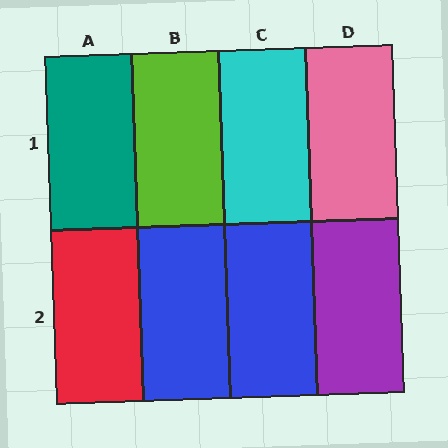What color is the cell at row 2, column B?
Blue.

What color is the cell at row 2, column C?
Blue.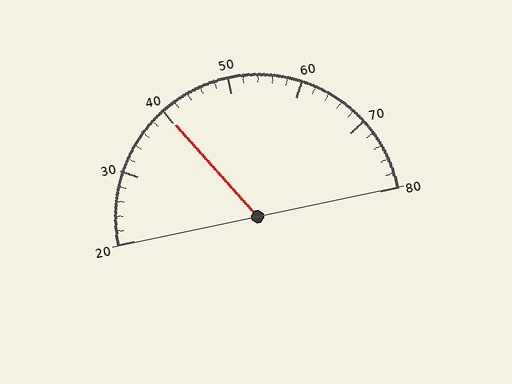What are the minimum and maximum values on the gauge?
The gauge ranges from 20 to 80.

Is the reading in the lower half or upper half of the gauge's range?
The reading is in the lower half of the range (20 to 80).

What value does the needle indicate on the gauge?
The needle indicates approximately 40.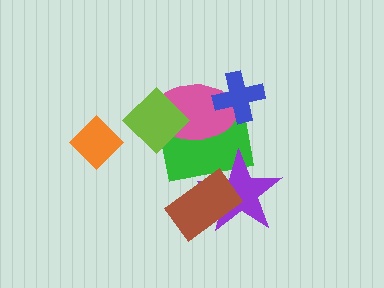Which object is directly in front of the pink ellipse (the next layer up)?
The blue cross is directly in front of the pink ellipse.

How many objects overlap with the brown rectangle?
2 objects overlap with the brown rectangle.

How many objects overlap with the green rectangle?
5 objects overlap with the green rectangle.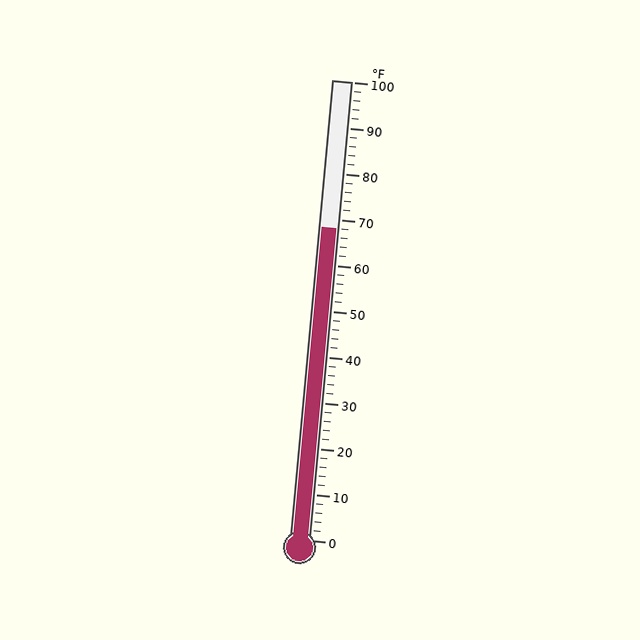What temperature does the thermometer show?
The thermometer shows approximately 68°F.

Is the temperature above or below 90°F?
The temperature is below 90°F.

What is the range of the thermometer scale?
The thermometer scale ranges from 0°F to 100°F.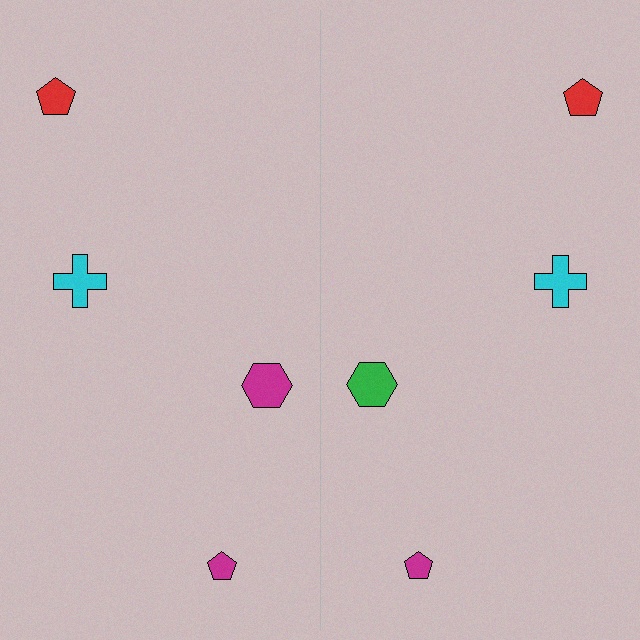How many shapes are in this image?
There are 8 shapes in this image.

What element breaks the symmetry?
The green hexagon on the right side breaks the symmetry — its mirror counterpart is magenta.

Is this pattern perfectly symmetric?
No, the pattern is not perfectly symmetric. The green hexagon on the right side breaks the symmetry — its mirror counterpart is magenta.